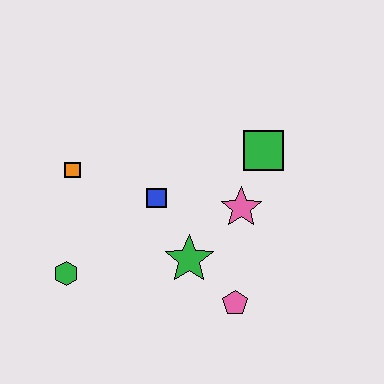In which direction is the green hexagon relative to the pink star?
The green hexagon is to the left of the pink star.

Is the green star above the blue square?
No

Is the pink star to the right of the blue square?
Yes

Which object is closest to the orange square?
The blue square is closest to the orange square.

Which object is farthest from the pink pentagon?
The orange square is farthest from the pink pentagon.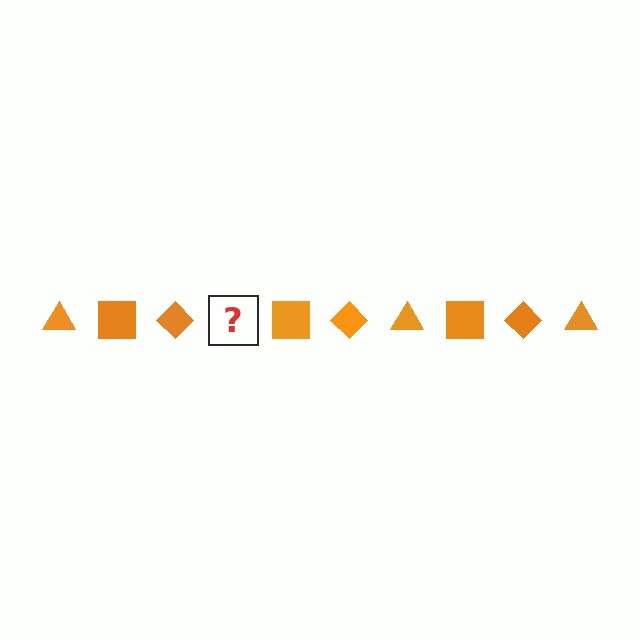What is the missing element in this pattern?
The missing element is an orange triangle.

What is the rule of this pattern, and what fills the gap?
The rule is that the pattern cycles through triangle, square, diamond shapes in orange. The gap should be filled with an orange triangle.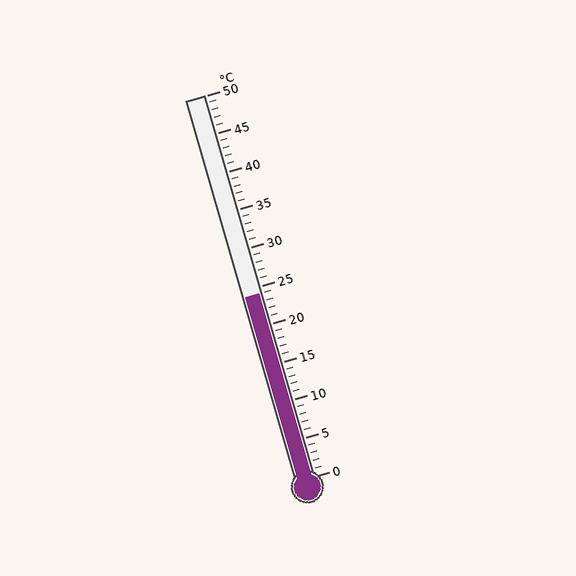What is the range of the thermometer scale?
The thermometer scale ranges from 0°C to 50°C.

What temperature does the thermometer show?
The thermometer shows approximately 24°C.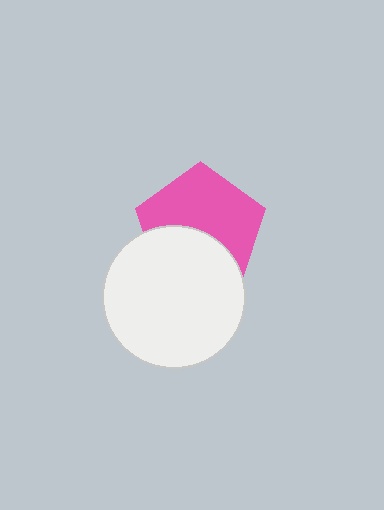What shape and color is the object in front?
The object in front is a white circle.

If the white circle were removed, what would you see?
You would see the complete pink pentagon.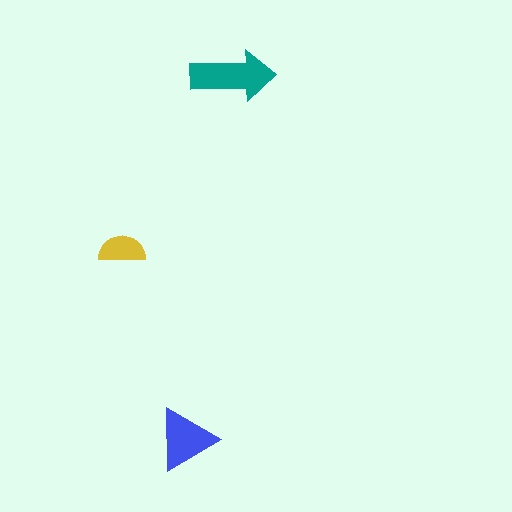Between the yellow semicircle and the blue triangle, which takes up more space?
The blue triangle.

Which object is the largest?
The teal arrow.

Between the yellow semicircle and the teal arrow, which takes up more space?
The teal arrow.